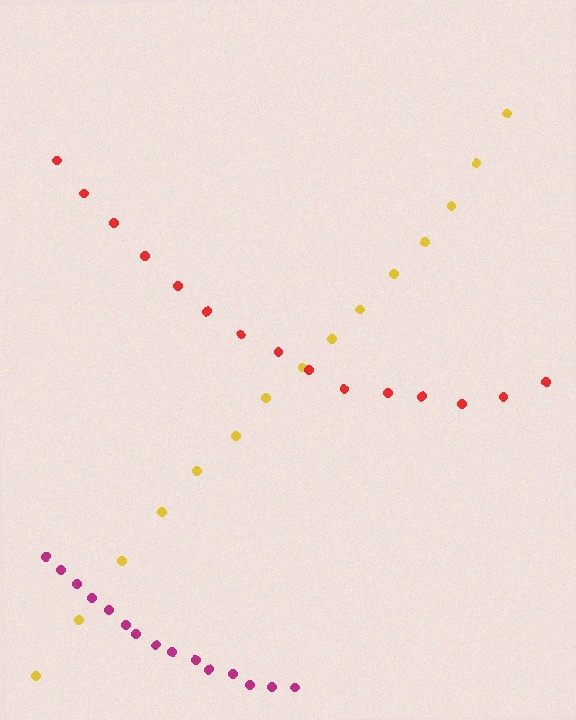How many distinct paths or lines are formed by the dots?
There are 3 distinct paths.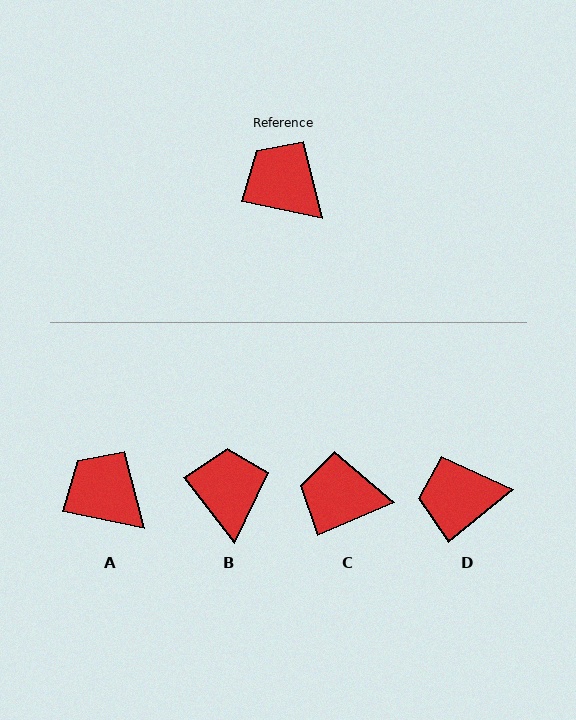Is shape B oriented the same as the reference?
No, it is off by about 40 degrees.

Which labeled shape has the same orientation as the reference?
A.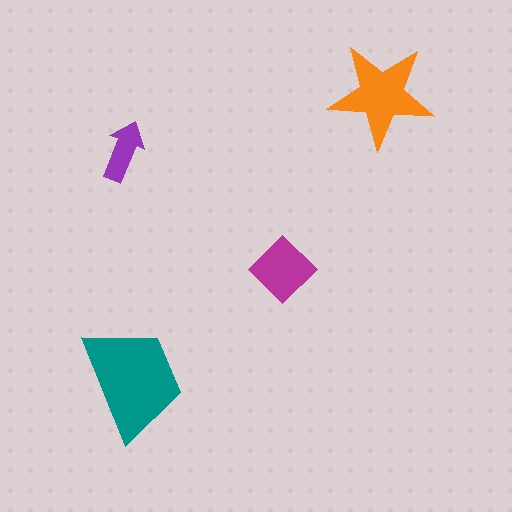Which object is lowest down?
The teal trapezoid is bottommost.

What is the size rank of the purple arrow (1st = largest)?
4th.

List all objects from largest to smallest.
The teal trapezoid, the orange star, the magenta diamond, the purple arrow.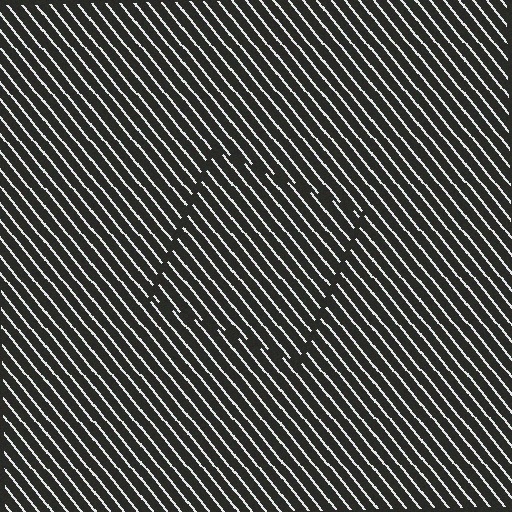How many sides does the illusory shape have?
4 sides — the line-ends trace a square.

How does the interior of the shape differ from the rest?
The interior of the shape contains the same grating, shifted by half a period — the contour is defined by the phase discontinuity where line-ends from the inner and outer gratings abut.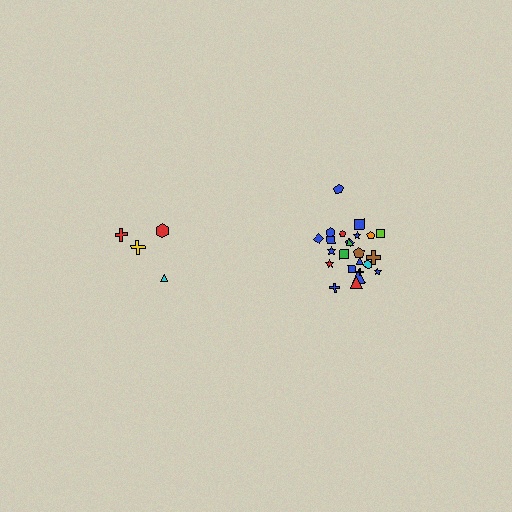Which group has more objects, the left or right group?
The right group.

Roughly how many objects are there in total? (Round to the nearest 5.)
Roughly 30 objects in total.